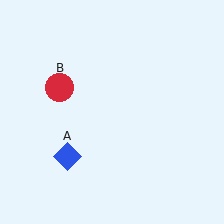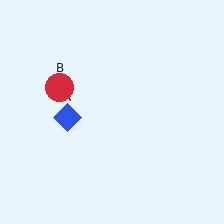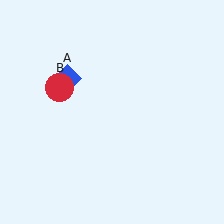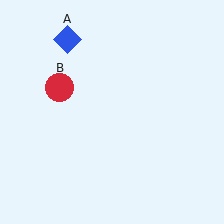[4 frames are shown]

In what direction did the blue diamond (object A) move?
The blue diamond (object A) moved up.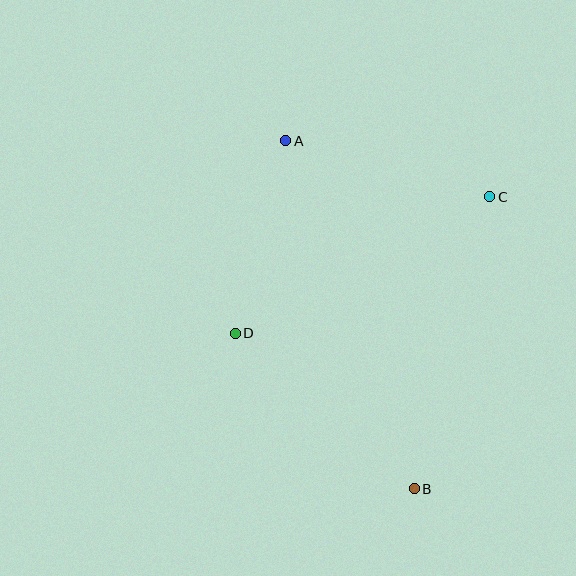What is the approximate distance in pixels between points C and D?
The distance between C and D is approximately 289 pixels.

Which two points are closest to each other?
Points A and D are closest to each other.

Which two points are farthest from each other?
Points A and B are farthest from each other.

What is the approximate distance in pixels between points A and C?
The distance between A and C is approximately 212 pixels.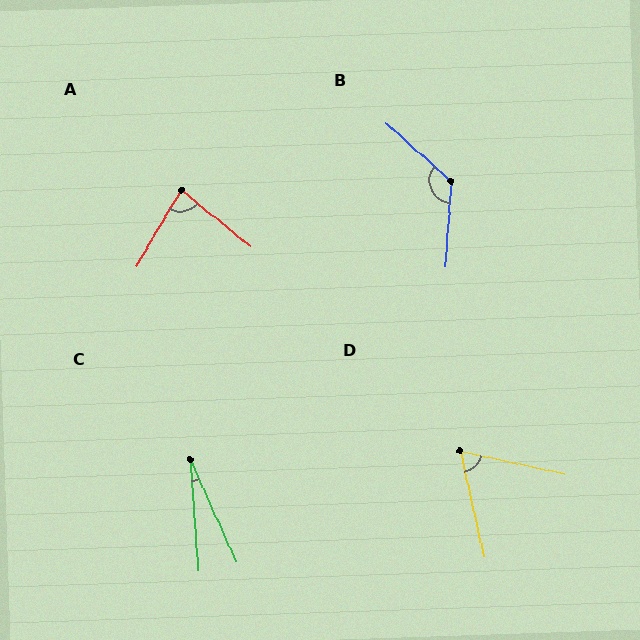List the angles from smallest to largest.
C (20°), D (65°), A (82°), B (128°).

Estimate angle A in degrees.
Approximately 82 degrees.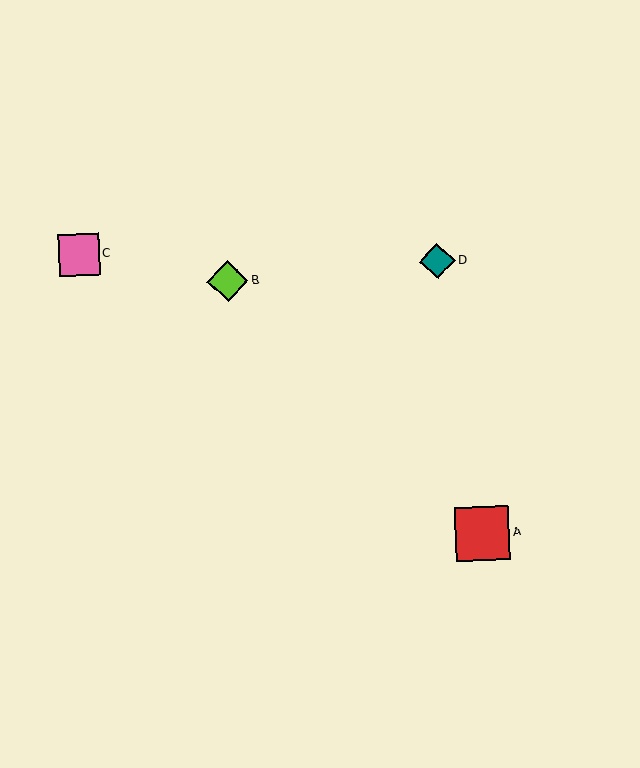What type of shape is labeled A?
Shape A is a red square.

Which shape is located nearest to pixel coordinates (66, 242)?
The pink square (labeled C) at (79, 255) is nearest to that location.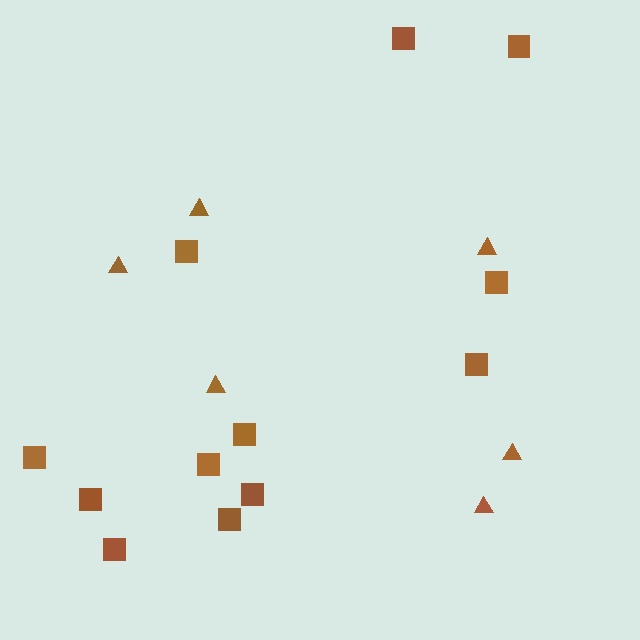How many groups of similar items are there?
There are 2 groups: one group of triangles (6) and one group of squares (12).